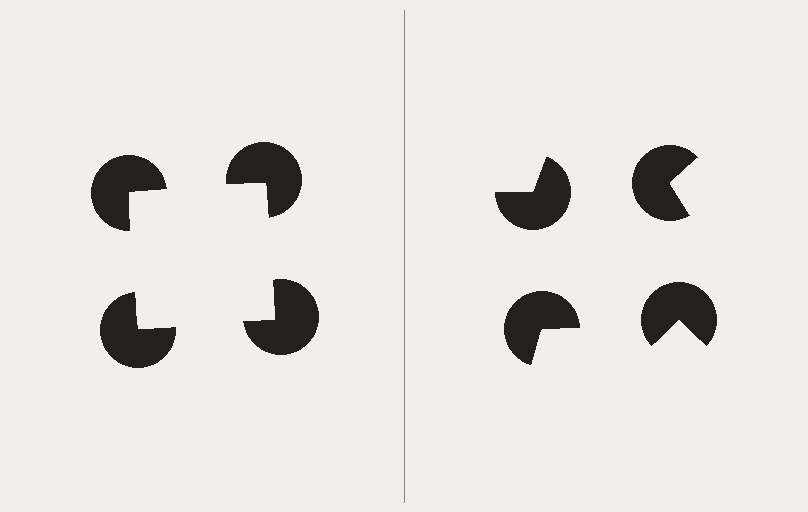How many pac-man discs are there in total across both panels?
8 — 4 on each side.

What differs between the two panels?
The pac-man discs are positioned identically on both sides; only the wedge orientations differ. On the left they align to a square; on the right they are misaligned.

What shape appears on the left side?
An illusory square.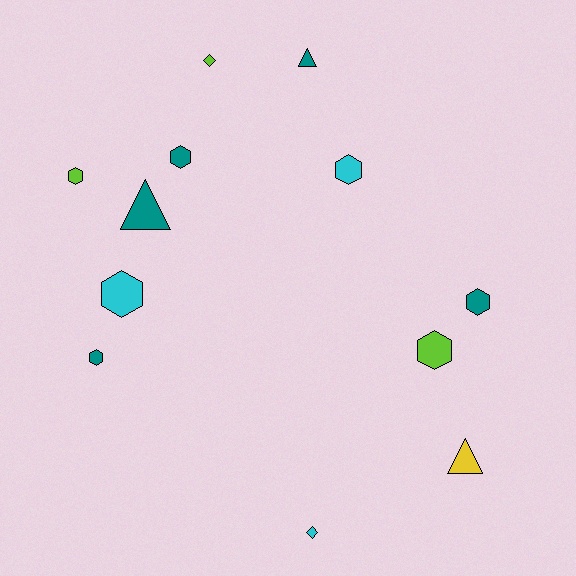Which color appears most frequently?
Teal, with 5 objects.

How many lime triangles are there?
There are no lime triangles.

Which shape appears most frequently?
Hexagon, with 7 objects.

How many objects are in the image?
There are 12 objects.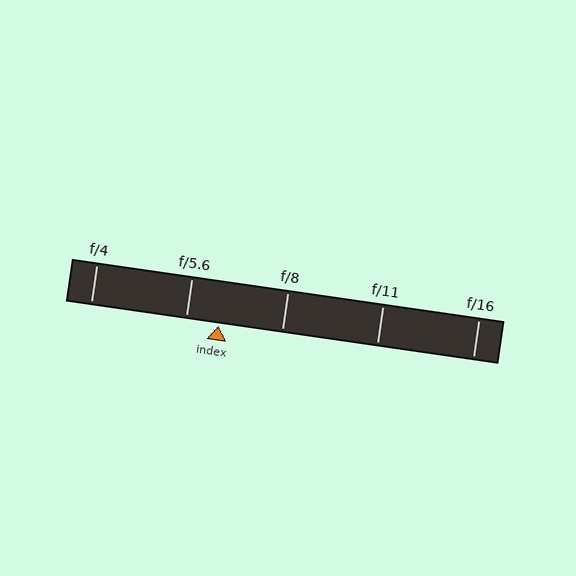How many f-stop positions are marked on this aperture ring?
There are 5 f-stop positions marked.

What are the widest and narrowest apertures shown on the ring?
The widest aperture shown is f/4 and the narrowest is f/16.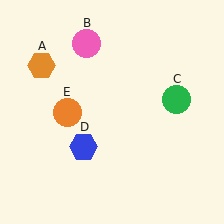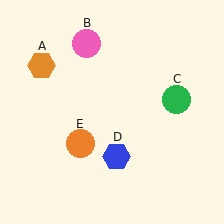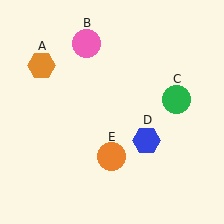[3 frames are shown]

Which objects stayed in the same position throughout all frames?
Orange hexagon (object A) and pink circle (object B) and green circle (object C) remained stationary.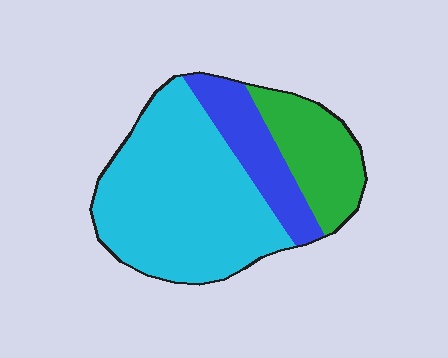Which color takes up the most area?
Cyan, at roughly 60%.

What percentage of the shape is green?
Green takes up about one fifth (1/5) of the shape.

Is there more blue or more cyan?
Cyan.